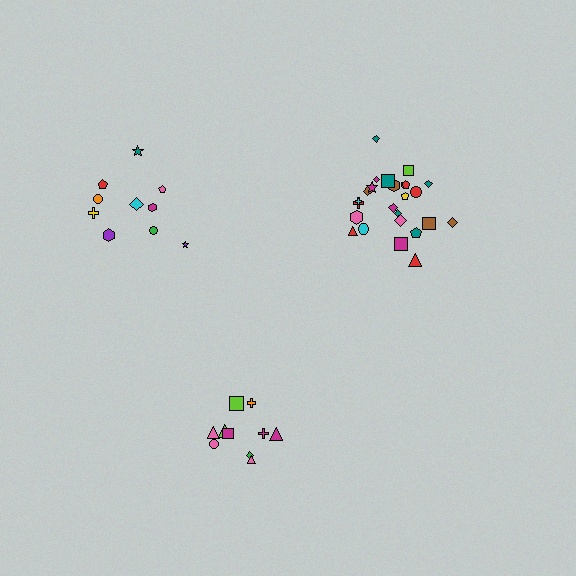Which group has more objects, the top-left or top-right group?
The top-right group.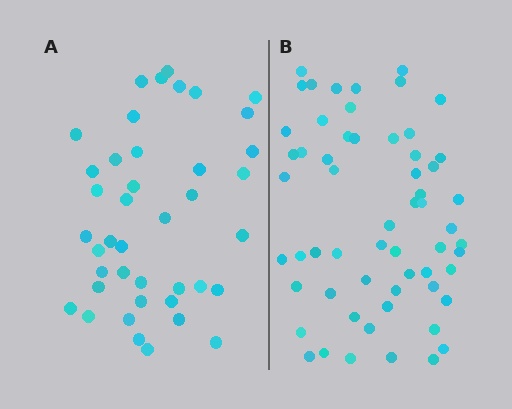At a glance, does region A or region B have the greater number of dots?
Region B (the right region) has more dots.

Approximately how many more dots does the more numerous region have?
Region B has approximately 20 more dots than region A.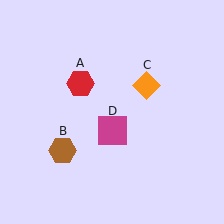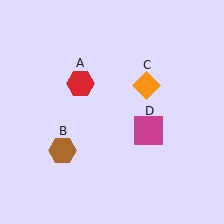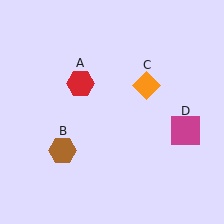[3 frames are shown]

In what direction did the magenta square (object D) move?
The magenta square (object D) moved right.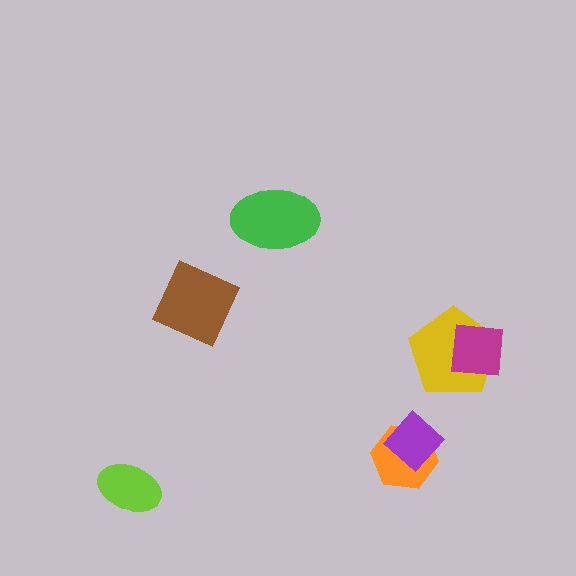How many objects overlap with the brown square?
0 objects overlap with the brown square.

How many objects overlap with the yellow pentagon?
1 object overlaps with the yellow pentagon.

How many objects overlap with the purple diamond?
1 object overlaps with the purple diamond.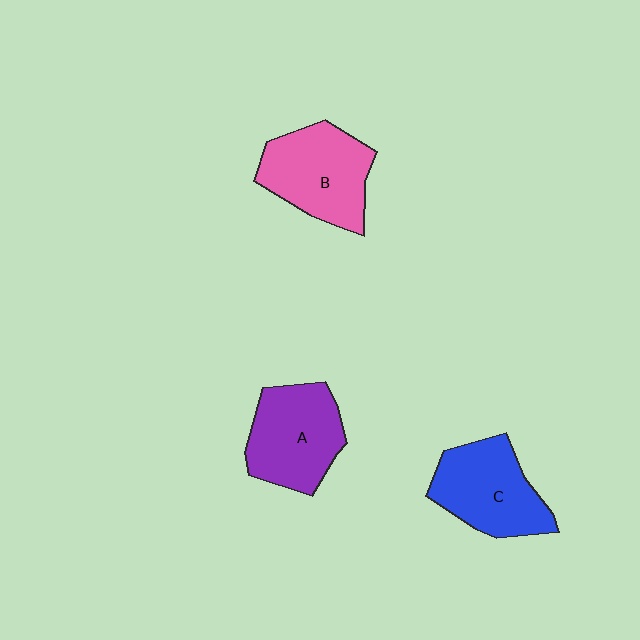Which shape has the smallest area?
Shape C (blue).